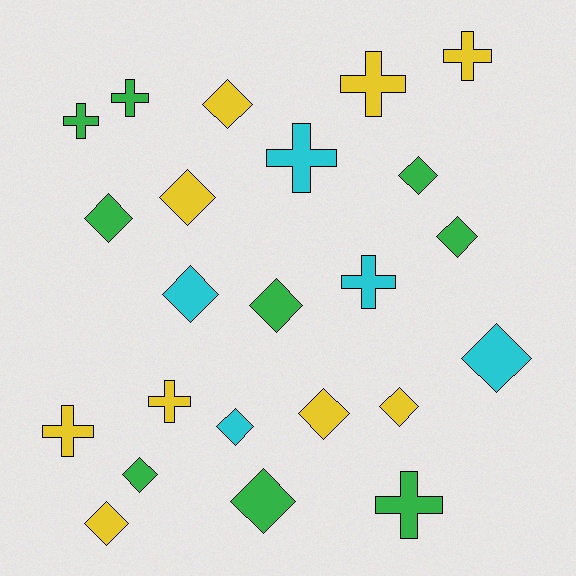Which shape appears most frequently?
Diamond, with 14 objects.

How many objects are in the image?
There are 23 objects.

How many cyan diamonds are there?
There are 3 cyan diamonds.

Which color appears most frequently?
Green, with 9 objects.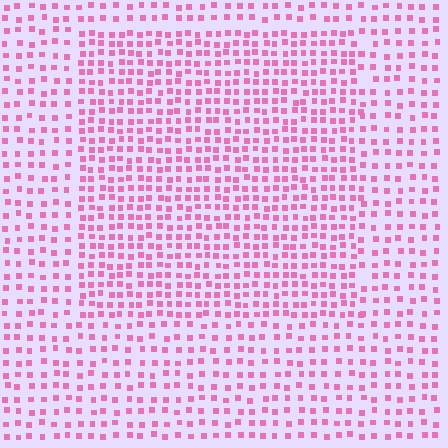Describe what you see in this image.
The image contains small pink elements arranged at two different densities. A rectangle-shaped region is visible where the elements are more densely packed than the surrounding area.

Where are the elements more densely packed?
The elements are more densely packed inside the rectangle boundary.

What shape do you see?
I see a rectangle.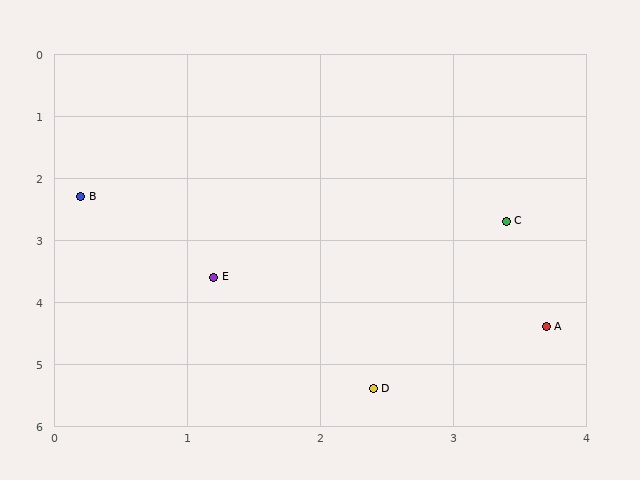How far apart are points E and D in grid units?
Points E and D are about 2.2 grid units apart.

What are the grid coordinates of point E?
Point E is at approximately (1.2, 3.6).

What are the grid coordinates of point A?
Point A is at approximately (3.7, 4.4).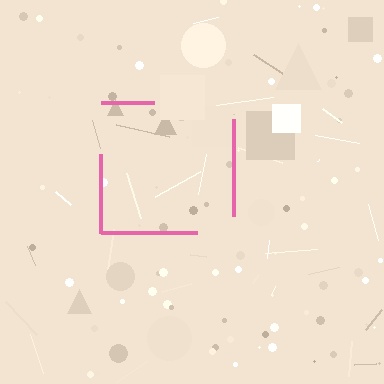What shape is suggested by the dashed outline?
The dashed outline suggests a square.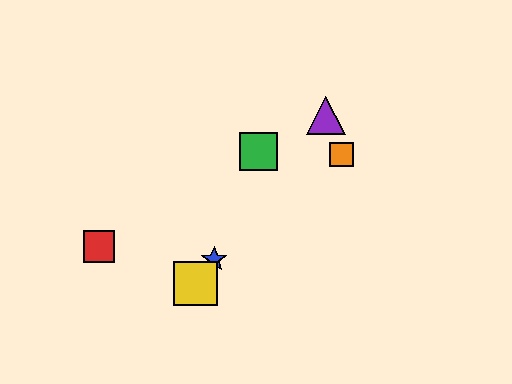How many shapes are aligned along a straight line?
3 shapes (the blue star, the yellow square, the purple triangle) are aligned along a straight line.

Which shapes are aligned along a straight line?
The blue star, the yellow square, the purple triangle are aligned along a straight line.